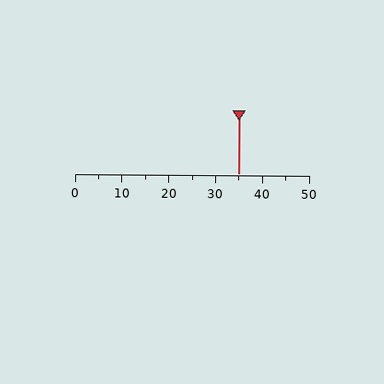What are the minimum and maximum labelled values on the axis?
The axis runs from 0 to 50.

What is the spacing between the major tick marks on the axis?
The major ticks are spaced 10 apart.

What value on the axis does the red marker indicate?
The marker indicates approximately 35.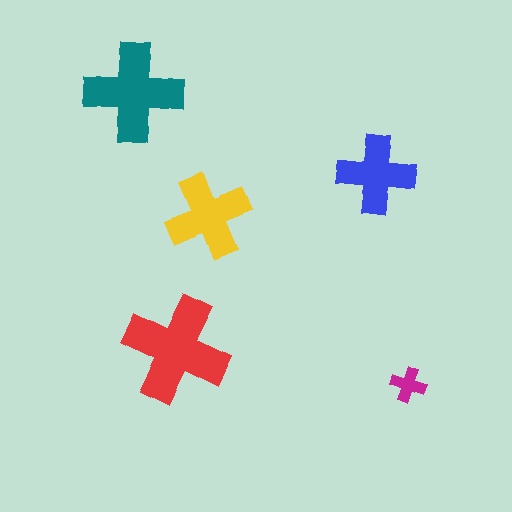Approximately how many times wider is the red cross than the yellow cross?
About 1.5 times wider.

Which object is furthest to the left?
The teal cross is leftmost.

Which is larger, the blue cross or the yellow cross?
The yellow one.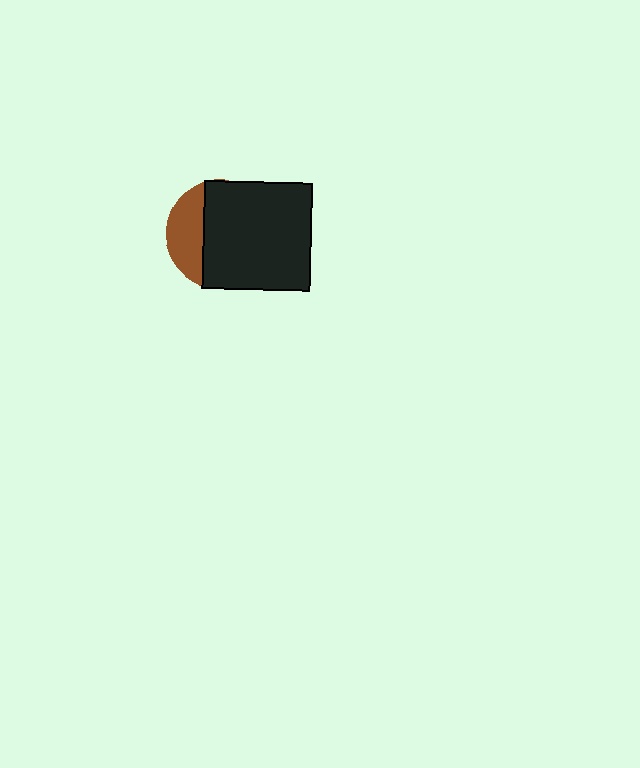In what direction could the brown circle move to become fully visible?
The brown circle could move left. That would shift it out from behind the black square entirely.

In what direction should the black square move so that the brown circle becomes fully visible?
The black square should move right. That is the shortest direction to clear the overlap and leave the brown circle fully visible.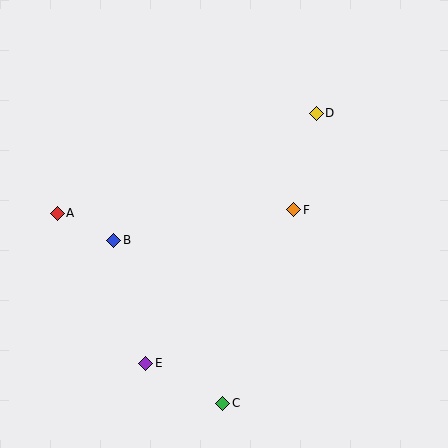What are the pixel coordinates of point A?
Point A is at (57, 213).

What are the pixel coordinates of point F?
Point F is at (294, 210).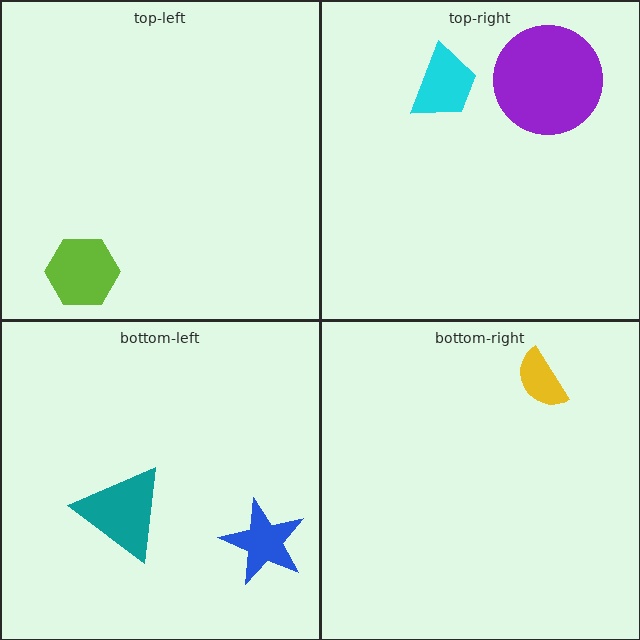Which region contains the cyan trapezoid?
The top-right region.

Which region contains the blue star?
The bottom-left region.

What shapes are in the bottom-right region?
The yellow semicircle.